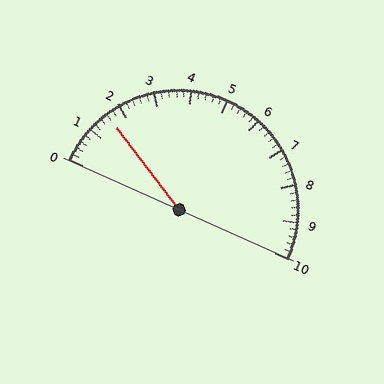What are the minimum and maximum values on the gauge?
The gauge ranges from 0 to 10.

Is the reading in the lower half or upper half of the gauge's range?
The reading is in the lower half of the range (0 to 10).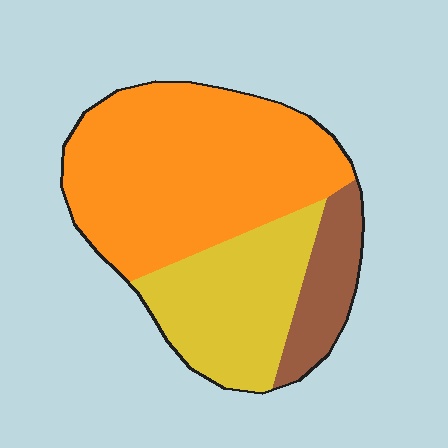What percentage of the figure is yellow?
Yellow covers around 30% of the figure.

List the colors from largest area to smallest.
From largest to smallest: orange, yellow, brown.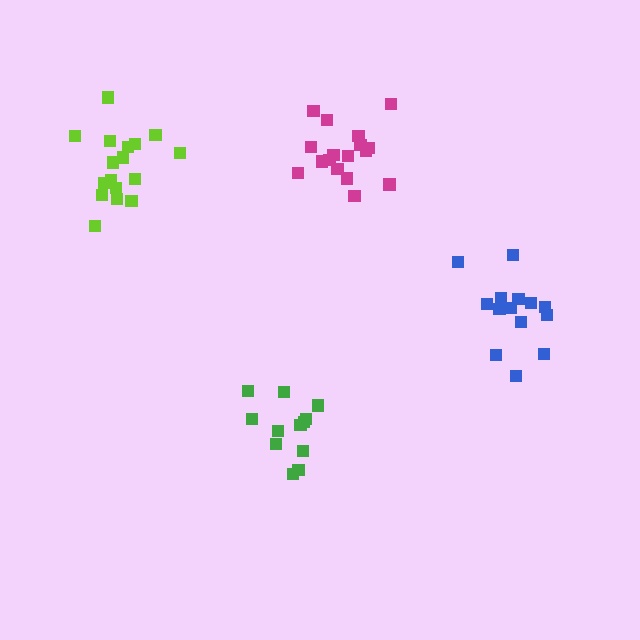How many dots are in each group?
Group 1: 17 dots, Group 2: 14 dots, Group 3: 12 dots, Group 4: 17 dots (60 total).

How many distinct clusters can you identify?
There are 4 distinct clusters.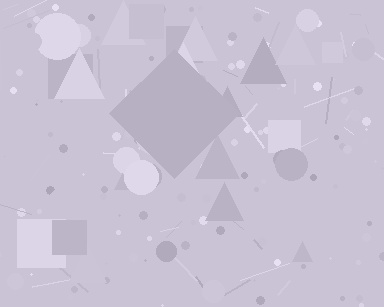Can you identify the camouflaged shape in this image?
The camouflaged shape is a diamond.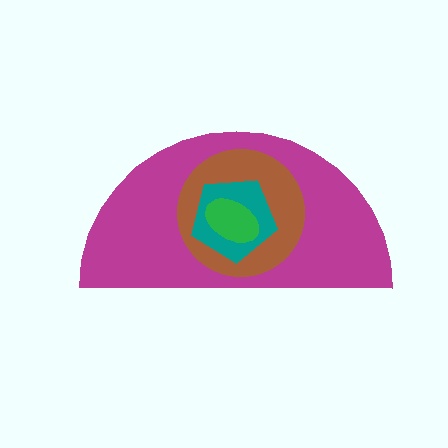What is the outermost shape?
The magenta semicircle.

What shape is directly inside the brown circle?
The teal pentagon.